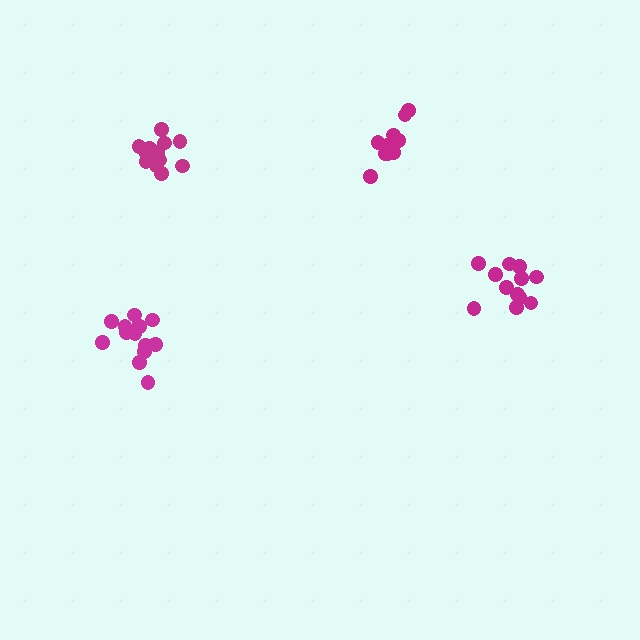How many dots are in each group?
Group 1: 12 dots, Group 2: 14 dots, Group 3: 15 dots, Group 4: 12 dots (53 total).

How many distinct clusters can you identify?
There are 4 distinct clusters.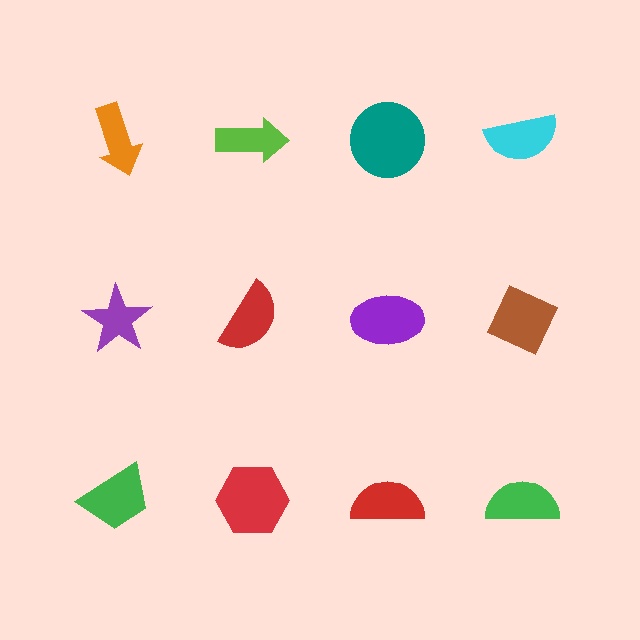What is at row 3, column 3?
A red semicircle.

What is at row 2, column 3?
A purple ellipse.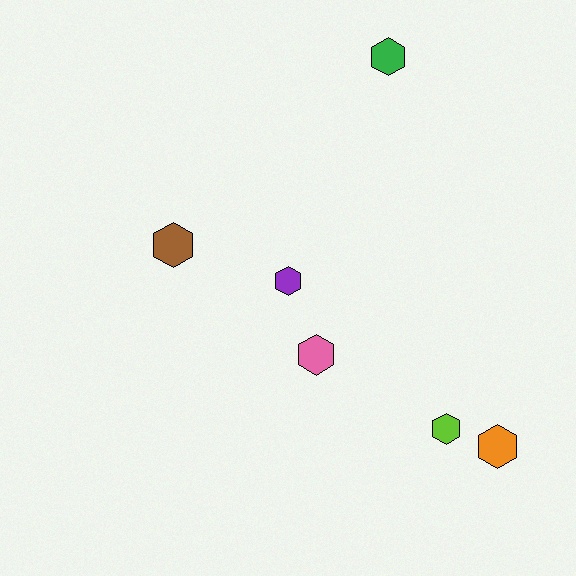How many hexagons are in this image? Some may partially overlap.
There are 6 hexagons.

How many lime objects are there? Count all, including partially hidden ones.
There is 1 lime object.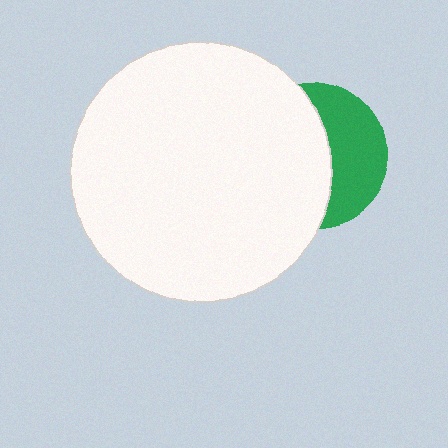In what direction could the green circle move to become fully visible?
The green circle could move right. That would shift it out from behind the white circle entirely.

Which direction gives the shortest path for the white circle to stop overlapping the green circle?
Moving left gives the shortest separation.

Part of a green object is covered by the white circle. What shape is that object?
It is a circle.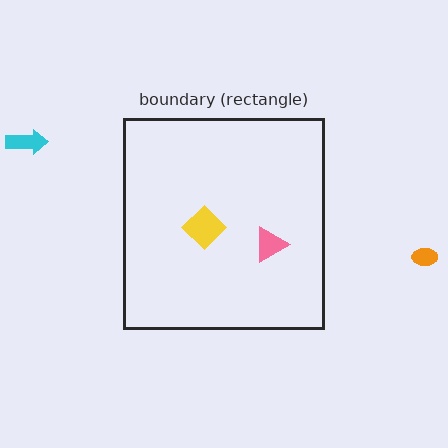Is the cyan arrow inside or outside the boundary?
Outside.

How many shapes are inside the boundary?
2 inside, 2 outside.